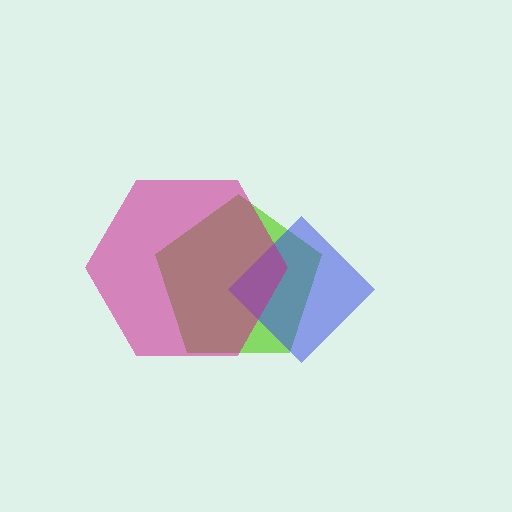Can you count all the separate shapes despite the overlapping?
Yes, there are 3 separate shapes.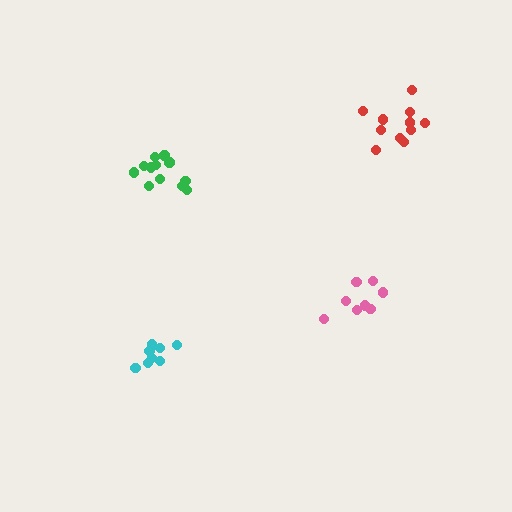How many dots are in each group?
Group 1: 12 dots, Group 2: 8 dots, Group 3: 11 dots, Group 4: 8 dots (39 total).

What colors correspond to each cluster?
The clusters are colored: green, pink, red, cyan.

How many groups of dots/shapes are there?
There are 4 groups.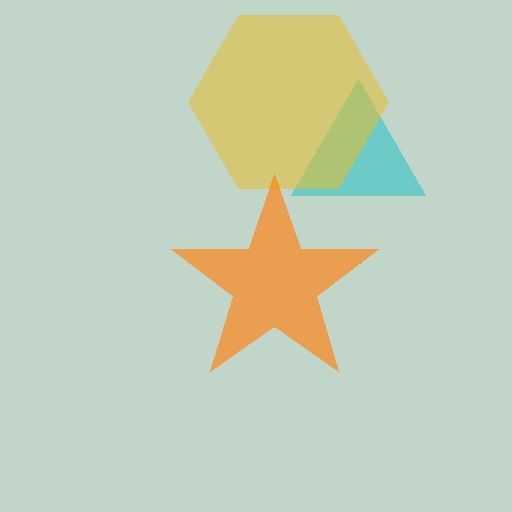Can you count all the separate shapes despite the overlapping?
Yes, there are 3 separate shapes.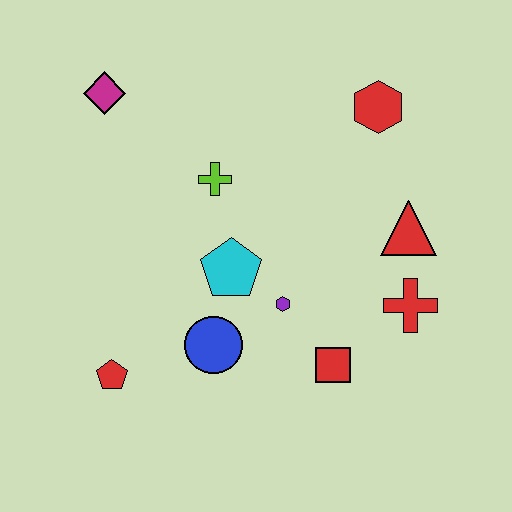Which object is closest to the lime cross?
The cyan pentagon is closest to the lime cross.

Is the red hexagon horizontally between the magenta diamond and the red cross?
Yes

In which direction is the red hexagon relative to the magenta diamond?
The red hexagon is to the right of the magenta diamond.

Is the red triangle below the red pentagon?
No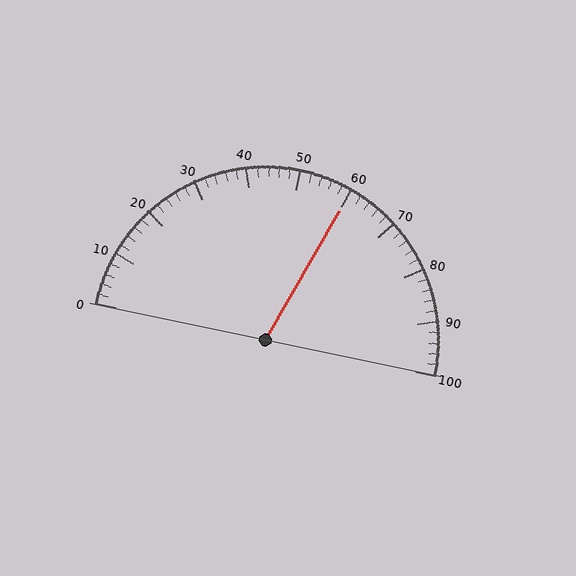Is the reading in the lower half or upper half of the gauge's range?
The reading is in the upper half of the range (0 to 100).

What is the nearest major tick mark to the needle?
The nearest major tick mark is 60.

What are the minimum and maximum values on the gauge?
The gauge ranges from 0 to 100.